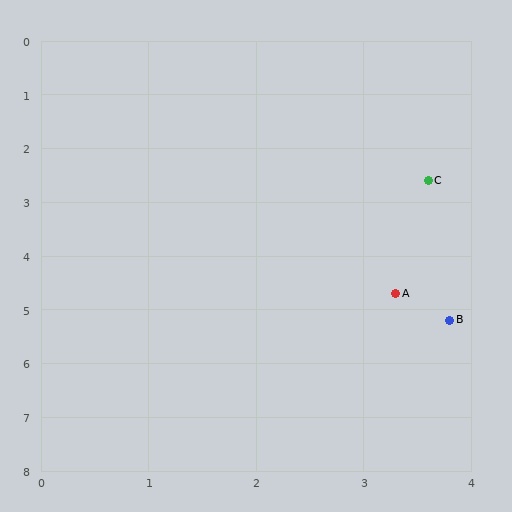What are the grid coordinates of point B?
Point B is at approximately (3.8, 5.2).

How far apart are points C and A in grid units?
Points C and A are about 2.1 grid units apart.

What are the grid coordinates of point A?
Point A is at approximately (3.3, 4.7).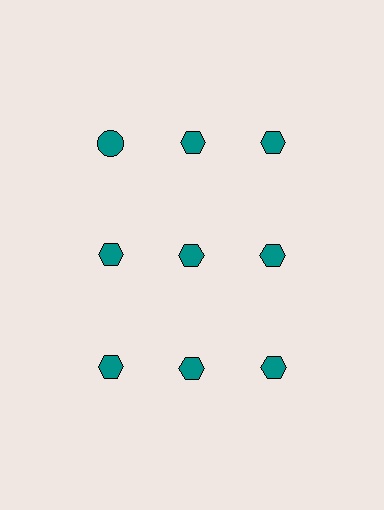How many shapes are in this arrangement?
There are 9 shapes arranged in a grid pattern.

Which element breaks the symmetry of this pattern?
The teal circle in the top row, leftmost column breaks the symmetry. All other shapes are teal hexagons.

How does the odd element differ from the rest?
It has a different shape: circle instead of hexagon.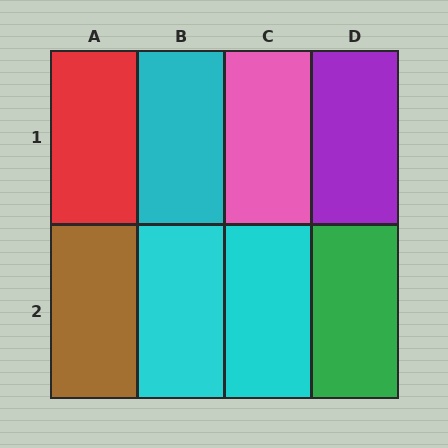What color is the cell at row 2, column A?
Brown.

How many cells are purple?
1 cell is purple.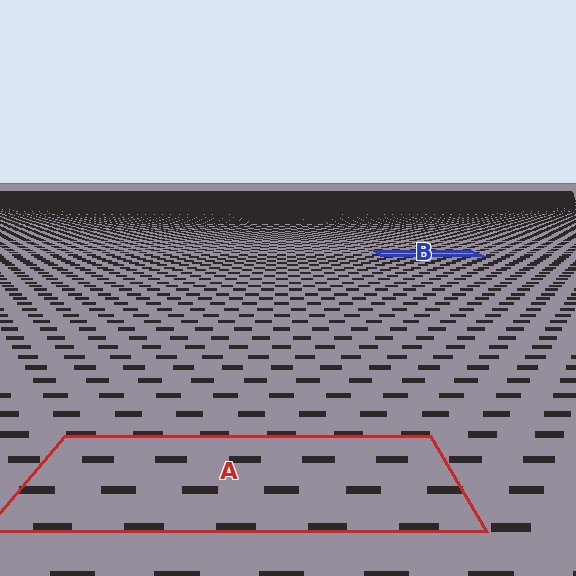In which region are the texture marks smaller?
The texture marks are smaller in region B, because it is farther away.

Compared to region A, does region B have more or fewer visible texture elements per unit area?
Region B has more texture elements per unit area — they are packed more densely because it is farther away.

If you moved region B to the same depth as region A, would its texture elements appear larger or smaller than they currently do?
They would appear larger. At a closer depth, the same texture elements are projected at a bigger on-screen size.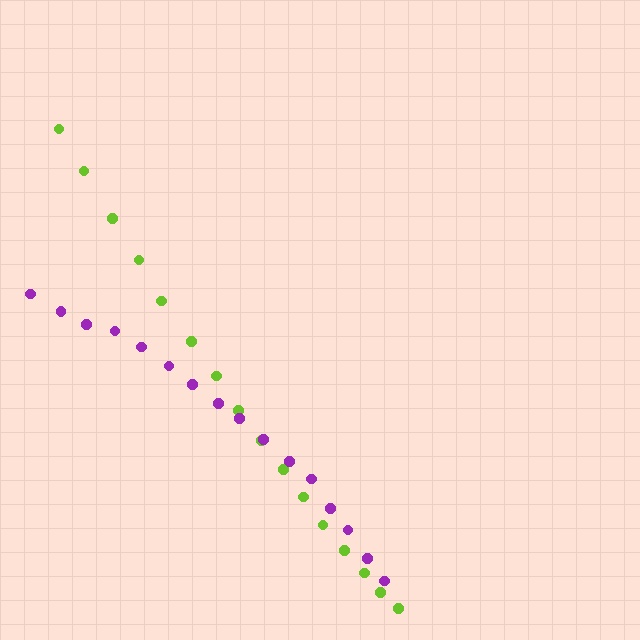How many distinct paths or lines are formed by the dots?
There are 2 distinct paths.